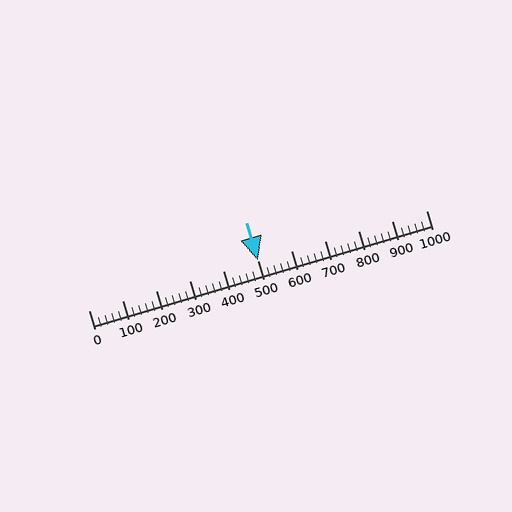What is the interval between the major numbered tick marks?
The major tick marks are spaced 100 units apart.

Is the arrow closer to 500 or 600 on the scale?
The arrow is closer to 500.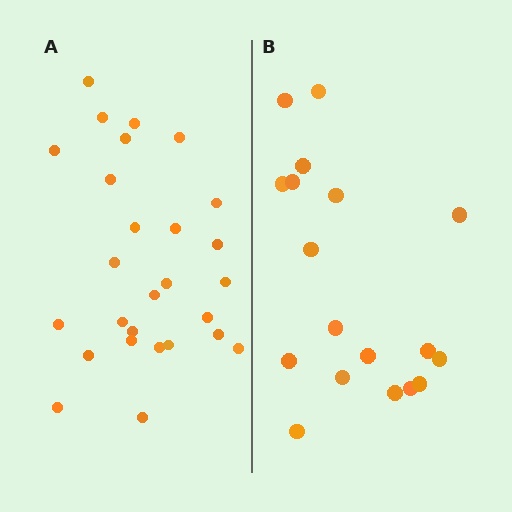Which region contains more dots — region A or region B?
Region A (the left region) has more dots.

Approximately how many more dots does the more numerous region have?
Region A has roughly 8 or so more dots than region B.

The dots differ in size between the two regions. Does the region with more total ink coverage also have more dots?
No. Region B has more total ink coverage because its dots are larger, but region A actually contains more individual dots. Total area can be misleading — the number of items is what matters here.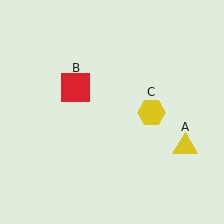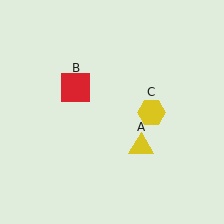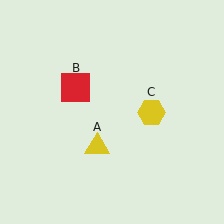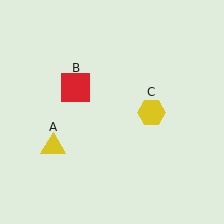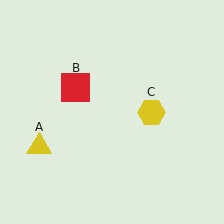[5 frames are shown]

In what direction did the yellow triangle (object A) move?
The yellow triangle (object A) moved left.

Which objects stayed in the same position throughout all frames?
Red square (object B) and yellow hexagon (object C) remained stationary.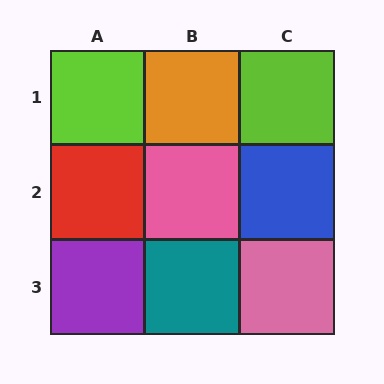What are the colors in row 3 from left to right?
Purple, teal, pink.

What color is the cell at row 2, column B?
Pink.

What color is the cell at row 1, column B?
Orange.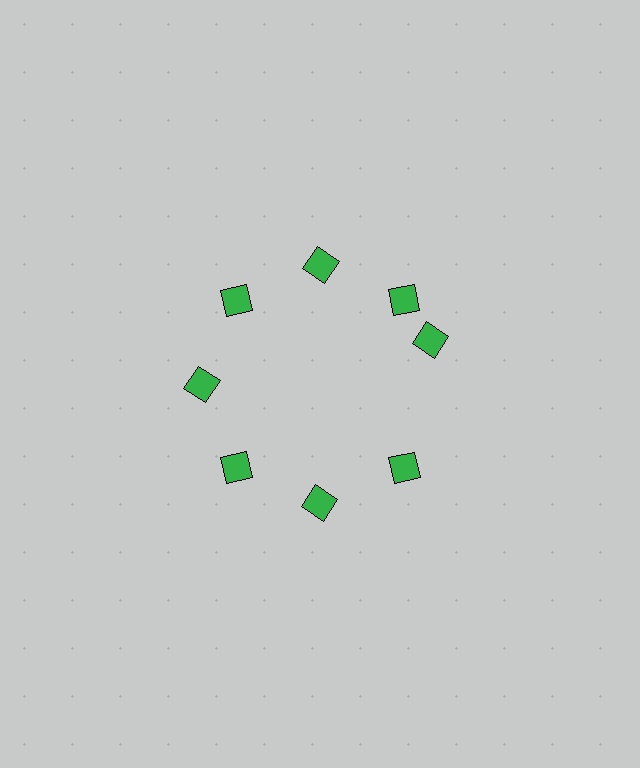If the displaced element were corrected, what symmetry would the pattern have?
It would have 8-fold rotational symmetry — the pattern would map onto itself every 45 degrees.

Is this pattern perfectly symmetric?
No. The 8 green diamonds are arranged in a ring, but one element near the 3 o'clock position is rotated out of alignment along the ring, breaking the 8-fold rotational symmetry.